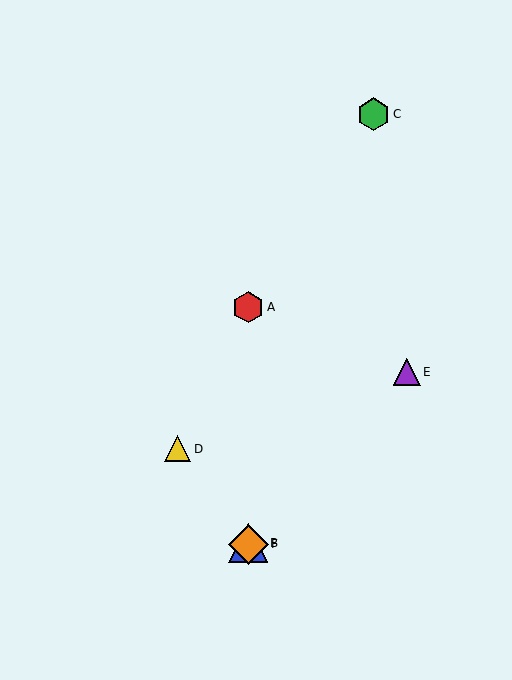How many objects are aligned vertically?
3 objects (A, B, F) are aligned vertically.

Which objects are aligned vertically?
Objects A, B, F are aligned vertically.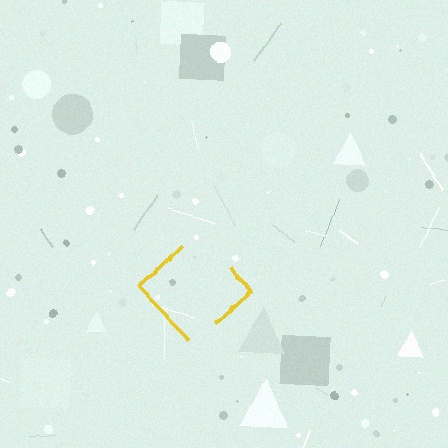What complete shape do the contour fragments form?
The contour fragments form a diamond.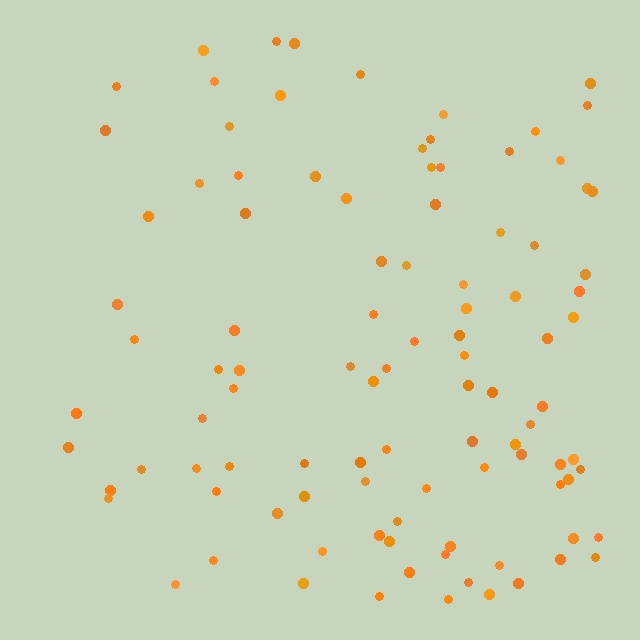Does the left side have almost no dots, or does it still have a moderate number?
Still a moderate number, just noticeably fewer than the right.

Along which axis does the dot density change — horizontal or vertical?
Horizontal.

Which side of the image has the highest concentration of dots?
The right.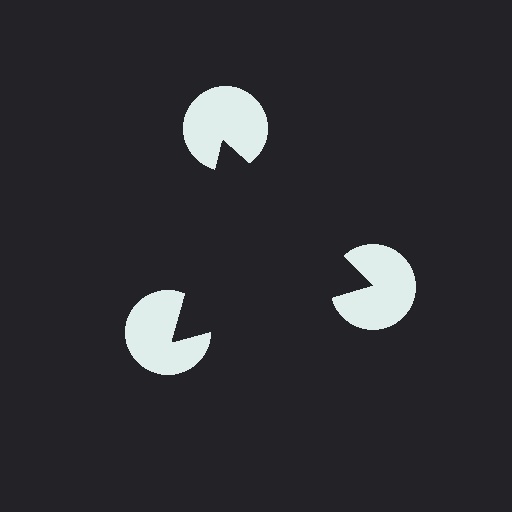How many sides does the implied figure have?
3 sides.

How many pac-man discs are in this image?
There are 3 — one at each vertex of the illusory triangle.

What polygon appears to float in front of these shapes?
An illusory triangle — its edges are inferred from the aligned wedge cuts in the pac-man discs, not physically drawn.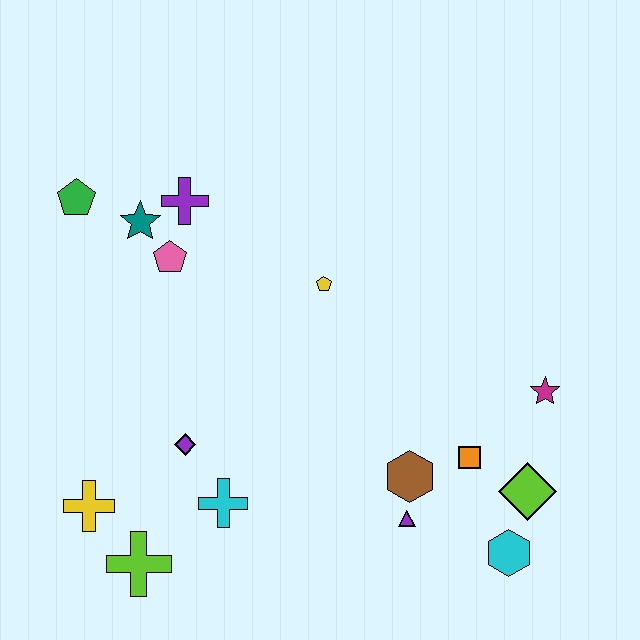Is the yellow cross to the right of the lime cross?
No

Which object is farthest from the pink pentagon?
The cyan hexagon is farthest from the pink pentagon.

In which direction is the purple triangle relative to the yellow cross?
The purple triangle is to the right of the yellow cross.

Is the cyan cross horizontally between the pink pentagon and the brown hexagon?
Yes